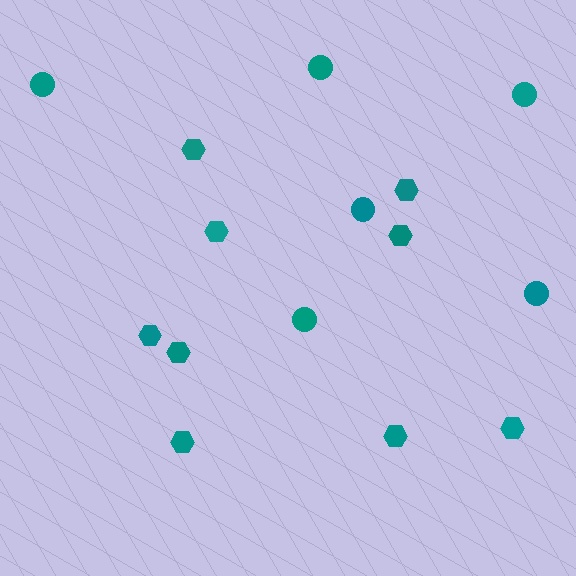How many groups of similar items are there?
There are 2 groups: one group of hexagons (9) and one group of circles (6).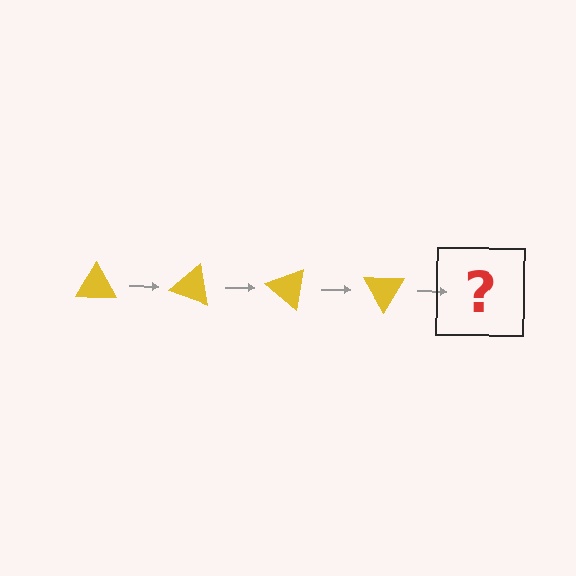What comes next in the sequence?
The next element should be a yellow triangle rotated 80 degrees.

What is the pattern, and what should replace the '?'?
The pattern is that the triangle rotates 20 degrees each step. The '?' should be a yellow triangle rotated 80 degrees.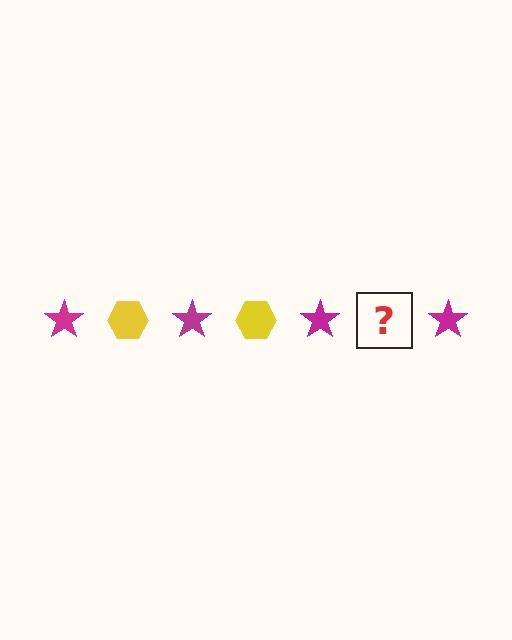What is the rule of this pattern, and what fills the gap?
The rule is that the pattern alternates between magenta star and yellow hexagon. The gap should be filled with a yellow hexagon.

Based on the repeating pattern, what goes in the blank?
The blank should be a yellow hexagon.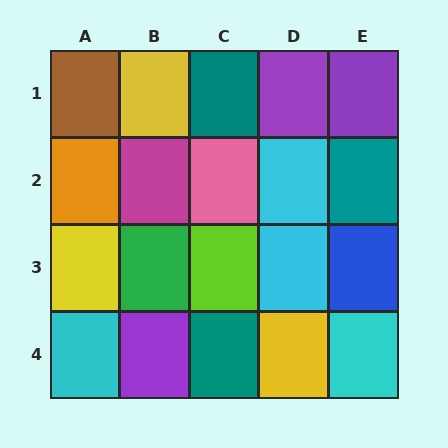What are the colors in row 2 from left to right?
Orange, magenta, pink, cyan, teal.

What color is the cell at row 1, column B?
Yellow.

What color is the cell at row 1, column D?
Purple.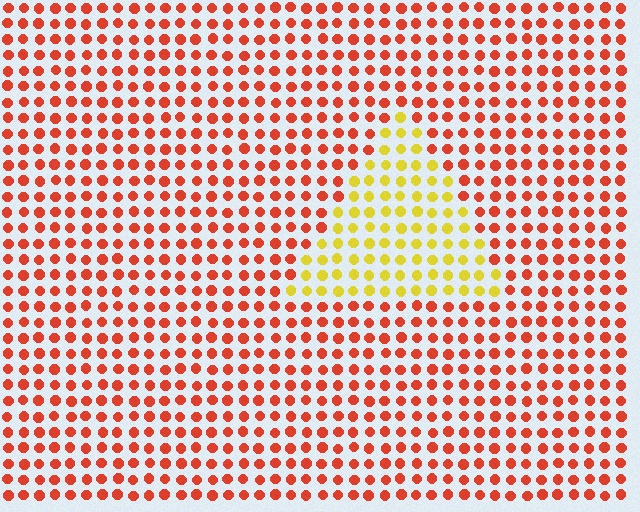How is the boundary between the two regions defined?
The boundary is defined purely by a slight shift in hue (about 51 degrees). Spacing, size, and orientation are identical on both sides.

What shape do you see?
I see a triangle.